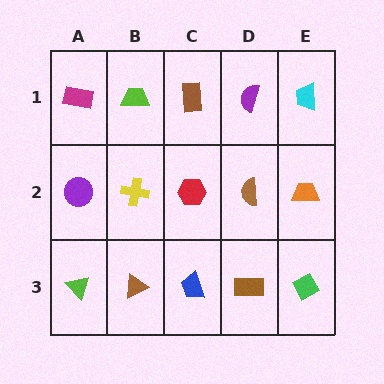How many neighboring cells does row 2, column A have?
3.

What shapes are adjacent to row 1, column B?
A yellow cross (row 2, column B), a magenta rectangle (row 1, column A), a brown rectangle (row 1, column C).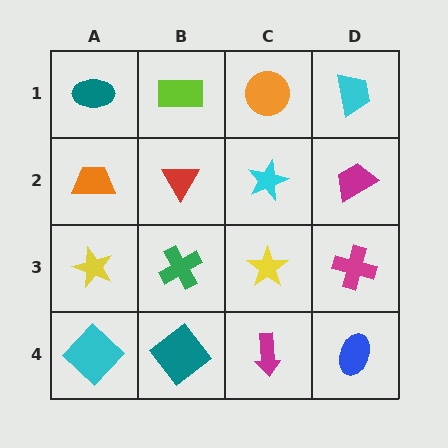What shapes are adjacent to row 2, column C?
An orange circle (row 1, column C), a yellow star (row 3, column C), a red triangle (row 2, column B), a magenta trapezoid (row 2, column D).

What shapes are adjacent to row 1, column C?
A cyan star (row 2, column C), a lime rectangle (row 1, column B), a cyan trapezoid (row 1, column D).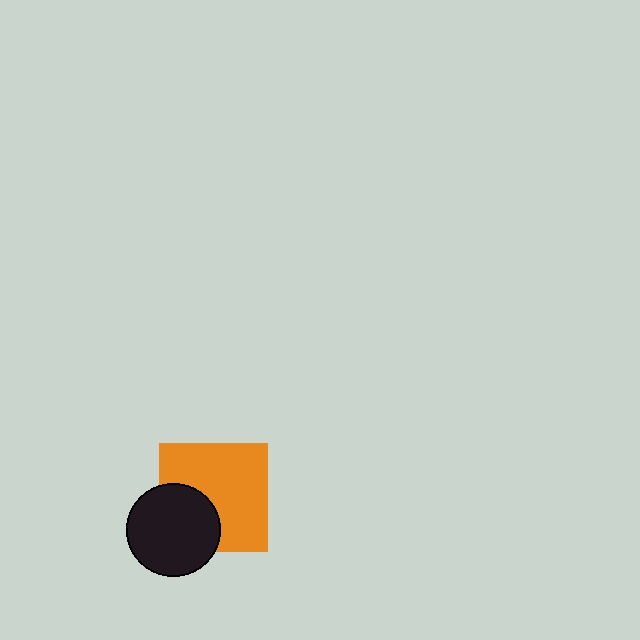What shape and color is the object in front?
The object in front is a black circle.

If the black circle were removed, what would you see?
You would see the complete orange square.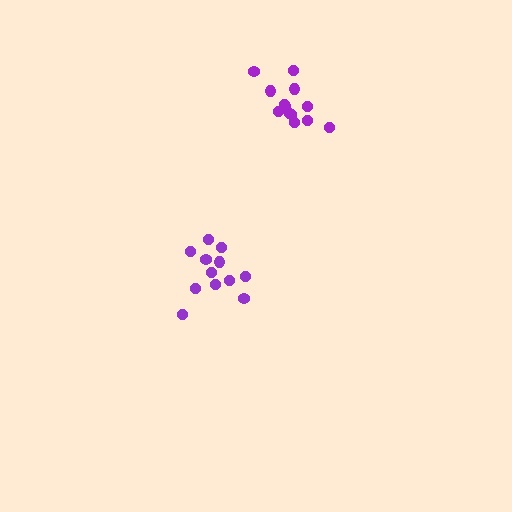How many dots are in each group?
Group 1: 12 dots, Group 2: 13 dots (25 total).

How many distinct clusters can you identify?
There are 2 distinct clusters.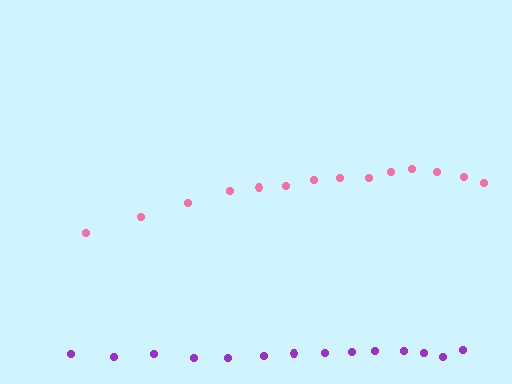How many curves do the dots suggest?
There are 2 distinct paths.